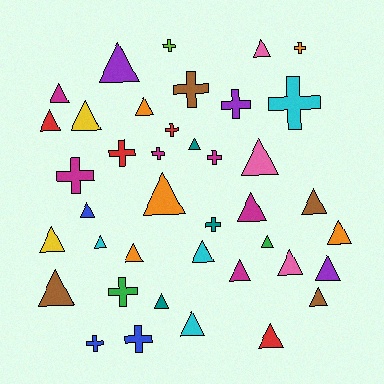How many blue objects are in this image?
There are 3 blue objects.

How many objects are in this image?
There are 40 objects.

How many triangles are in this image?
There are 26 triangles.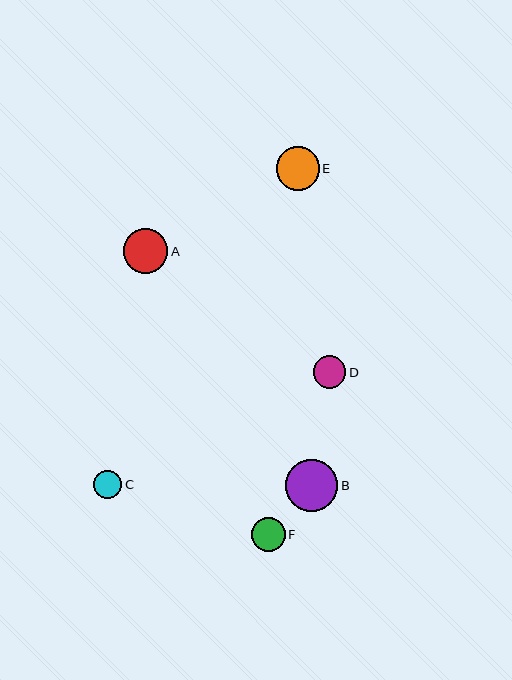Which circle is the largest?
Circle B is the largest with a size of approximately 52 pixels.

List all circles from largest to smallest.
From largest to smallest: B, A, E, F, D, C.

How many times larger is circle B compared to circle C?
Circle B is approximately 1.9 times the size of circle C.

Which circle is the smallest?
Circle C is the smallest with a size of approximately 28 pixels.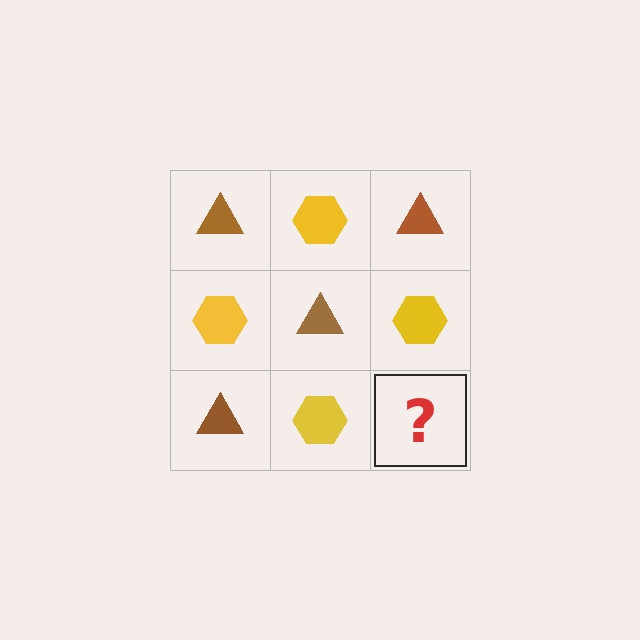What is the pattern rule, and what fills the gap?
The rule is that it alternates brown triangle and yellow hexagon in a checkerboard pattern. The gap should be filled with a brown triangle.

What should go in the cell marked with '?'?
The missing cell should contain a brown triangle.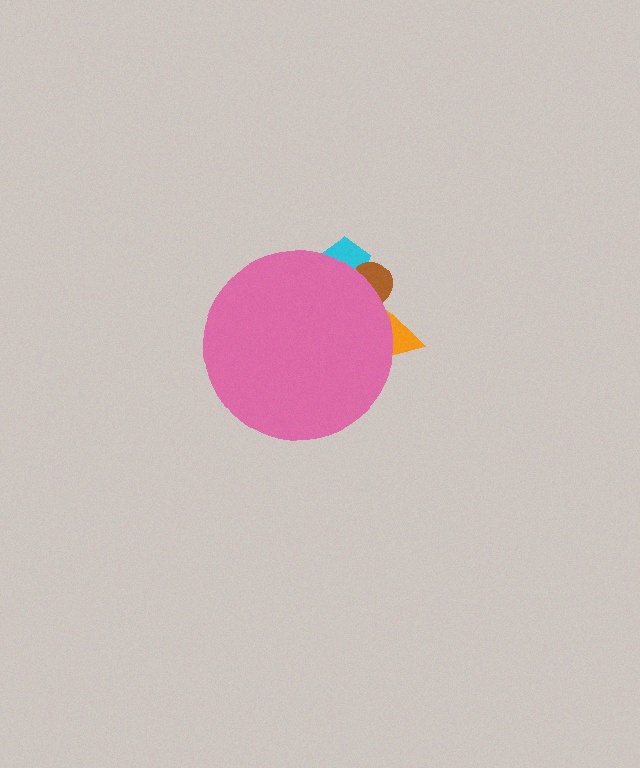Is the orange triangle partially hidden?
Yes, the orange triangle is partially hidden behind the pink circle.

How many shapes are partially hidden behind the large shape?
3 shapes are partially hidden.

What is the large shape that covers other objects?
A pink circle.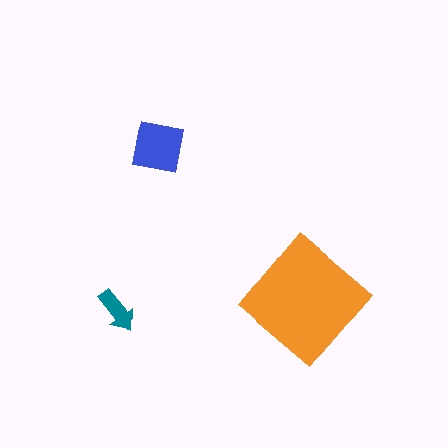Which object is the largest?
The orange diamond.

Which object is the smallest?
The teal arrow.